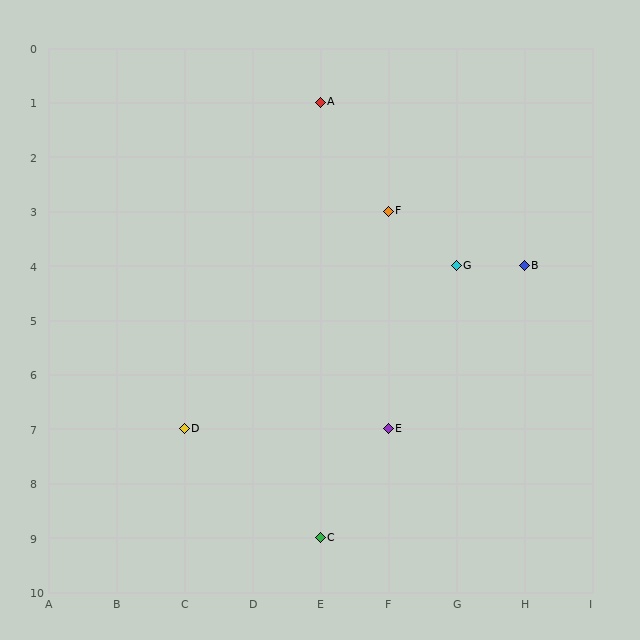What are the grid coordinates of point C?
Point C is at grid coordinates (E, 9).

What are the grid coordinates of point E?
Point E is at grid coordinates (F, 7).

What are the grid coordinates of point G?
Point G is at grid coordinates (G, 4).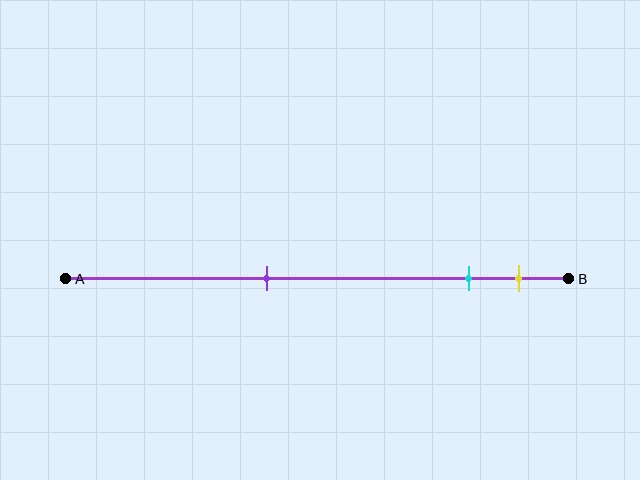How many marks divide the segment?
There are 3 marks dividing the segment.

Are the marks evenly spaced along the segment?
No, the marks are not evenly spaced.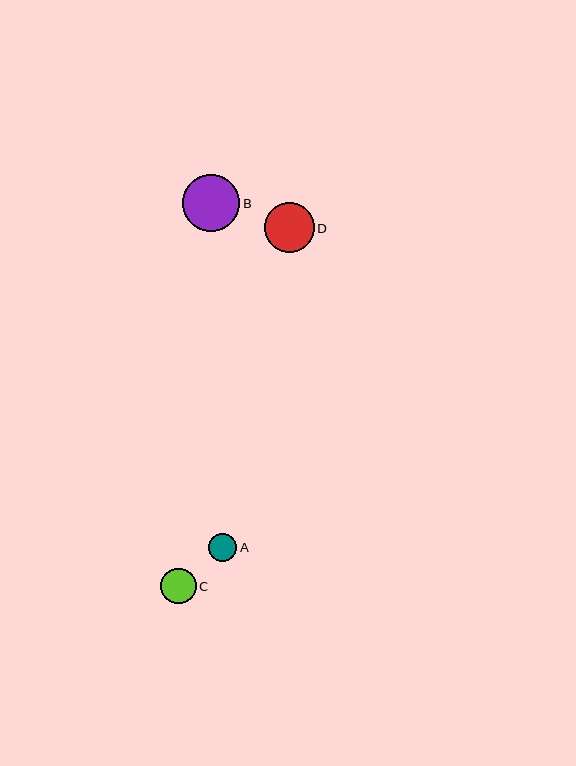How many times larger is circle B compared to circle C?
Circle B is approximately 1.6 times the size of circle C.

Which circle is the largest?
Circle B is the largest with a size of approximately 58 pixels.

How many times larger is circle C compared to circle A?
Circle C is approximately 1.3 times the size of circle A.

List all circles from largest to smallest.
From largest to smallest: B, D, C, A.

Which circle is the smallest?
Circle A is the smallest with a size of approximately 28 pixels.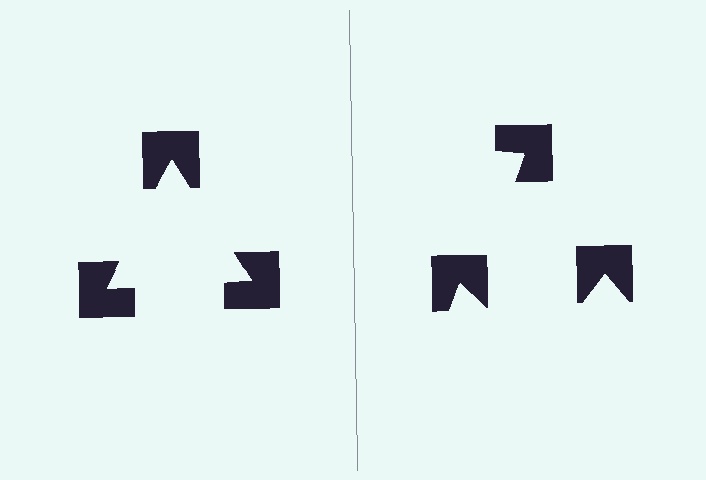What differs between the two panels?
The notched squares are positioned identically on both sides; only the wedge orientations differ. On the left they align to a triangle; on the right they are misaligned.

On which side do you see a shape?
An illusory triangle appears on the left side. On the right side the wedge cuts are rotated, so no coherent shape forms.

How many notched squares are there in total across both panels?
6 — 3 on each side.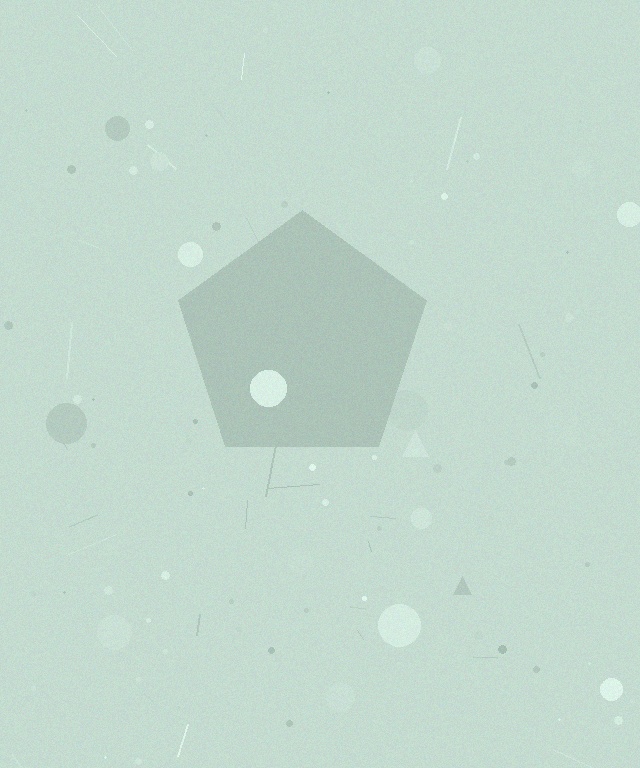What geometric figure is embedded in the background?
A pentagon is embedded in the background.